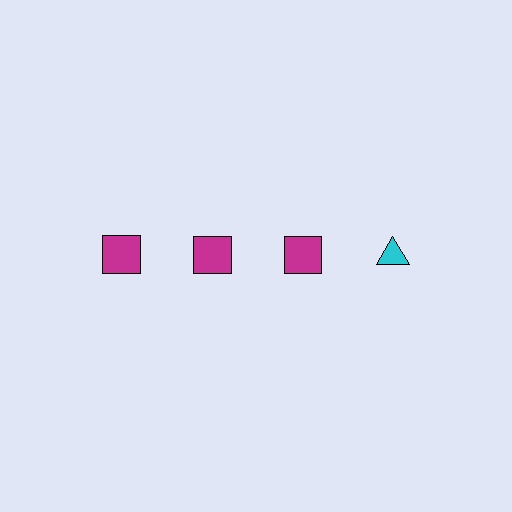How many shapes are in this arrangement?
There are 4 shapes arranged in a grid pattern.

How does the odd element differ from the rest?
It differs in both color (cyan instead of magenta) and shape (triangle instead of square).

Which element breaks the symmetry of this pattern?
The cyan triangle in the top row, second from right column breaks the symmetry. All other shapes are magenta squares.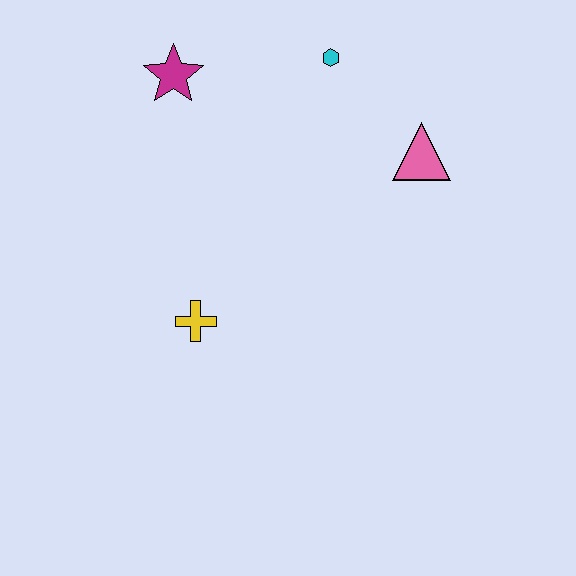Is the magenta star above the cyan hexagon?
No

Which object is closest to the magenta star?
The cyan hexagon is closest to the magenta star.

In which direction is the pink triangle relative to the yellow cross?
The pink triangle is to the right of the yellow cross.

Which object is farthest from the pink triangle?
The yellow cross is farthest from the pink triangle.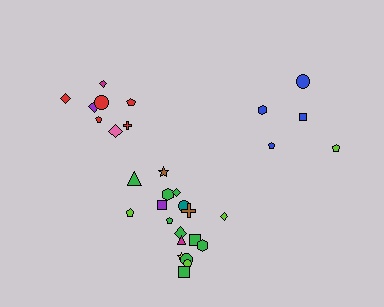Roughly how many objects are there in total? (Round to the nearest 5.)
Roughly 30 objects in total.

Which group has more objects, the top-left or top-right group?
The top-left group.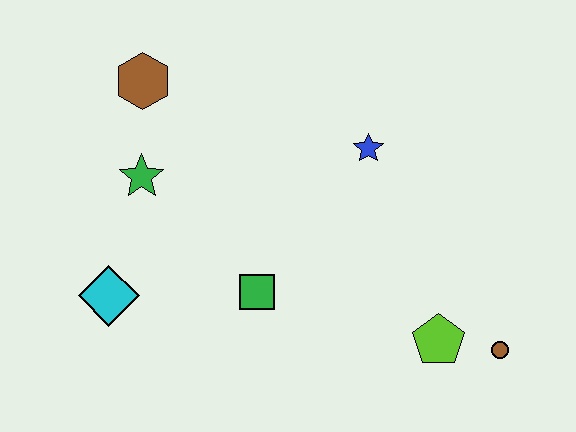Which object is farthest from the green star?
The brown circle is farthest from the green star.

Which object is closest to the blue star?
The green square is closest to the blue star.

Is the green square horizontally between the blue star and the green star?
Yes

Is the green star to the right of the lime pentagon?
No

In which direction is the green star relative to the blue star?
The green star is to the left of the blue star.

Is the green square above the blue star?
No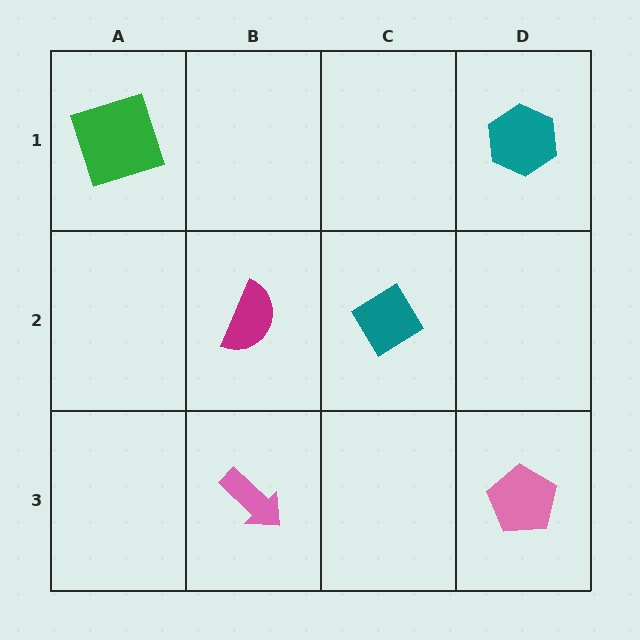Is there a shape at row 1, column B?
No, that cell is empty.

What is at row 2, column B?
A magenta semicircle.